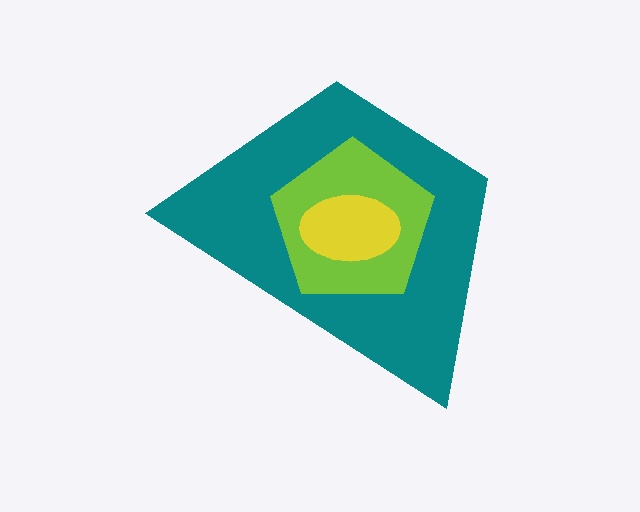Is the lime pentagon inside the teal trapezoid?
Yes.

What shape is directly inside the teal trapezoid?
The lime pentagon.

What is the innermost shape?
The yellow ellipse.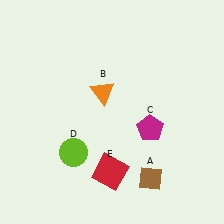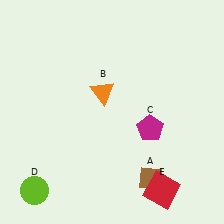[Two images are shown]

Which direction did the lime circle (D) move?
The lime circle (D) moved left.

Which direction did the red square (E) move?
The red square (E) moved right.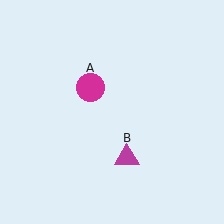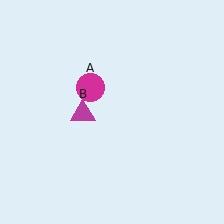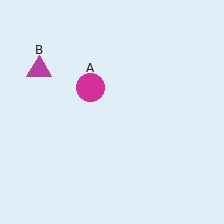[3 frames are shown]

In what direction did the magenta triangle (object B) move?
The magenta triangle (object B) moved up and to the left.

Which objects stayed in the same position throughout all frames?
Magenta circle (object A) remained stationary.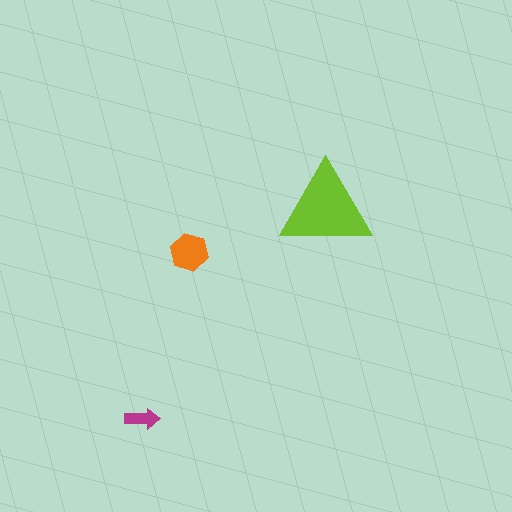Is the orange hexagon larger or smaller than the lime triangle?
Smaller.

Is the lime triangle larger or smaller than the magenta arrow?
Larger.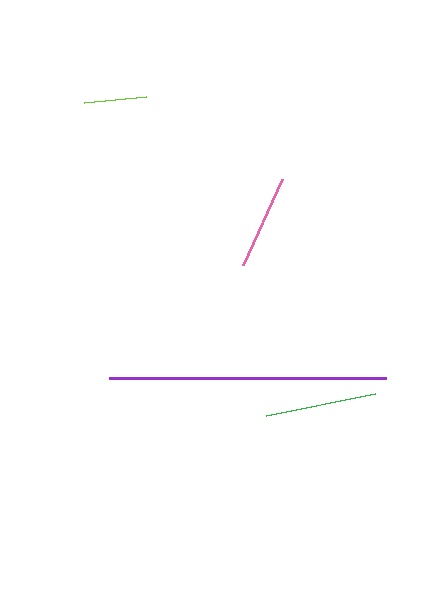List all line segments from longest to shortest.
From longest to shortest: purple, green, pink, lime.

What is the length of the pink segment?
The pink segment is approximately 95 pixels long.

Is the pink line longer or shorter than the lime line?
The pink line is longer than the lime line.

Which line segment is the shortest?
The lime line is the shortest at approximately 62 pixels.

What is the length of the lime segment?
The lime segment is approximately 62 pixels long.